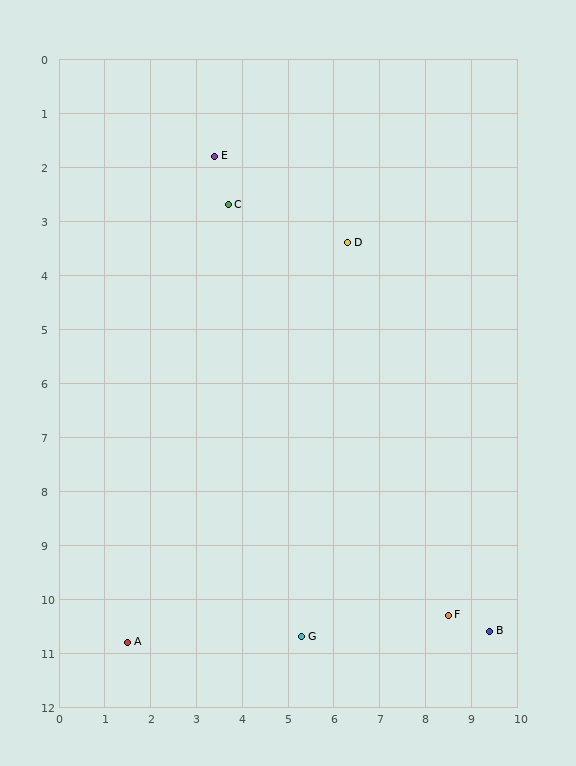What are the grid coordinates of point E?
Point E is at approximately (3.4, 1.8).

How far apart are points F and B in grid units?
Points F and B are about 0.9 grid units apart.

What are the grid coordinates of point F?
Point F is at approximately (8.5, 10.3).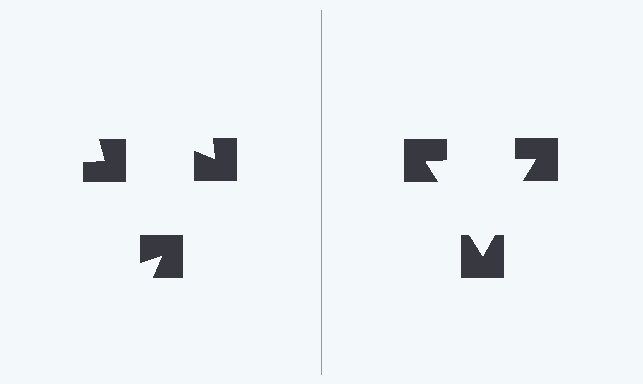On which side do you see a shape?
An illusory triangle appears on the right side. On the left side the wedge cuts are rotated, so no coherent shape forms.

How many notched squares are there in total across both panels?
6 — 3 on each side.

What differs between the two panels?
The notched squares are positioned identically on both sides; only the wedge orientations differ. On the right they align to a triangle; on the left they are misaligned.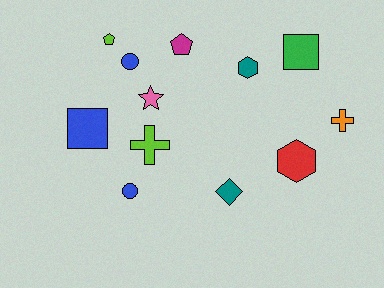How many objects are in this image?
There are 12 objects.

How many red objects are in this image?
There is 1 red object.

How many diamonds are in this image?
There is 1 diamond.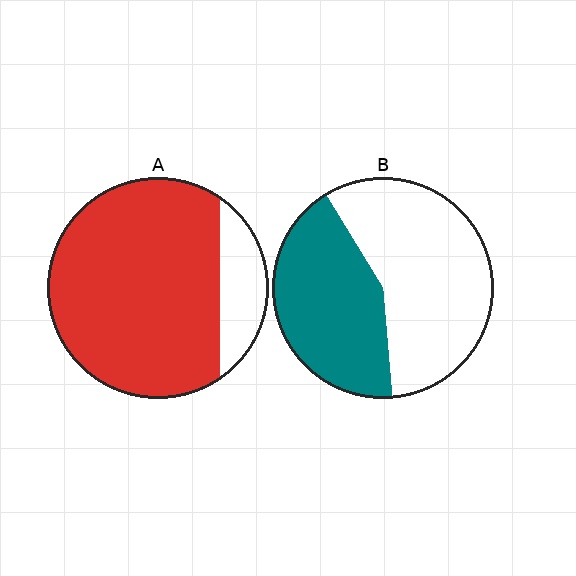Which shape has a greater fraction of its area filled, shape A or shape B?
Shape A.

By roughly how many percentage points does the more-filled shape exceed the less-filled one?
By roughly 40 percentage points (A over B).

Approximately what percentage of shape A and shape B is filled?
A is approximately 85% and B is approximately 45%.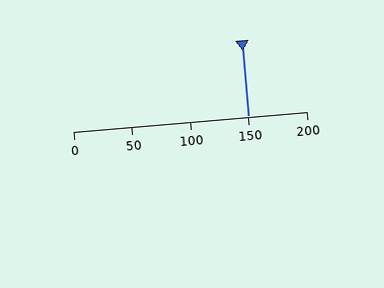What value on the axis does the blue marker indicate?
The marker indicates approximately 150.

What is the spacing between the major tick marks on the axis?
The major ticks are spaced 50 apart.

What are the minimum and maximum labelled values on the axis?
The axis runs from 0 to 200.